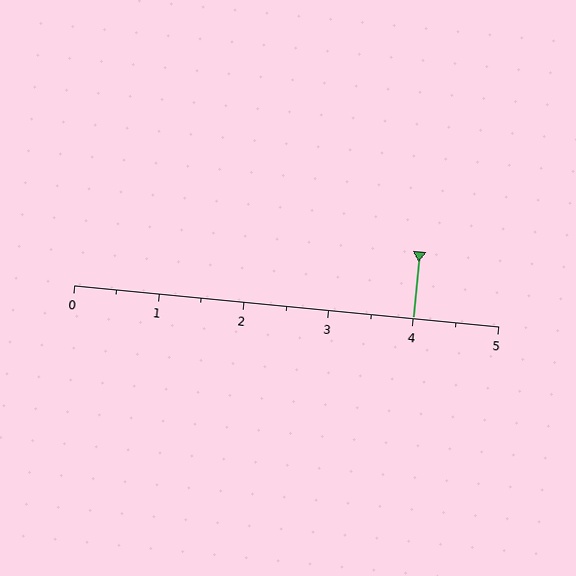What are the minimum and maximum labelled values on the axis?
The axis runs from 0 to 5.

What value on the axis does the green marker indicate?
The marker indicates approximately 4.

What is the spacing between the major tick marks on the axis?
The major ticks are spaced 1 apart.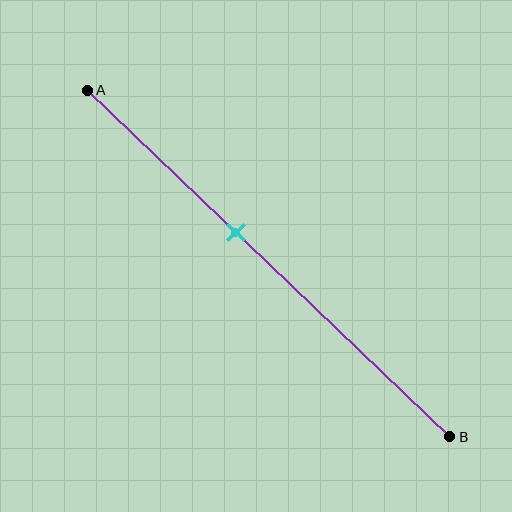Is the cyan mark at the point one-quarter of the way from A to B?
No, the mark is at about 40% from A, not at the 25% one-quarter point.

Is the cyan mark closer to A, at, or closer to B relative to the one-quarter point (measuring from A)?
The cyan mark is closer to point B than the one-quarter point of segment AB.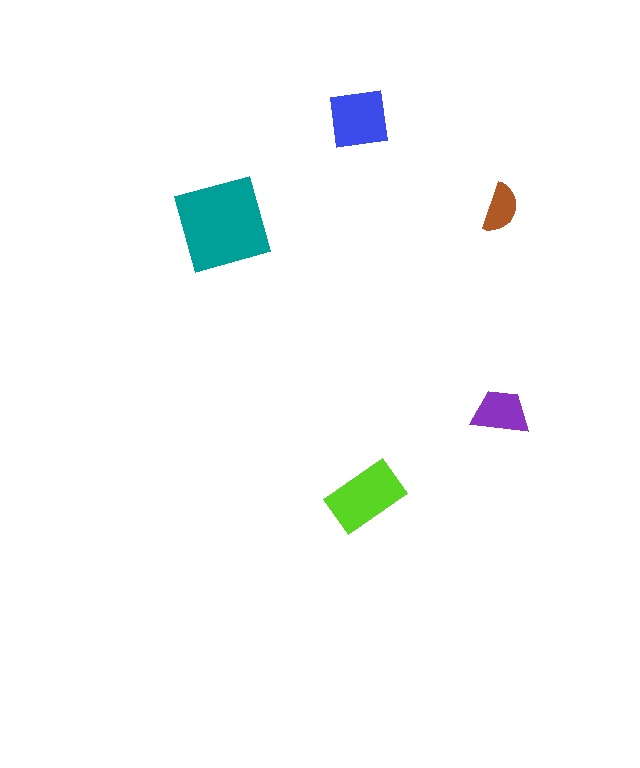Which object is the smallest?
The brown semicircle.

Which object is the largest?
The teal square.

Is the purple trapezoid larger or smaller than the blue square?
Smaller.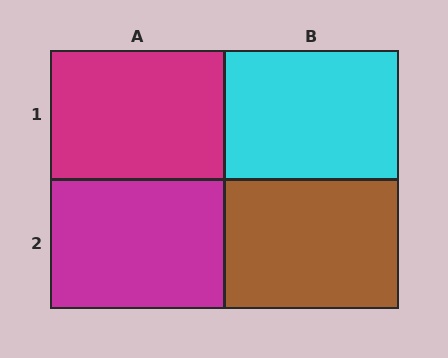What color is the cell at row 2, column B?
Brown.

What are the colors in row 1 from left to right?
Magenta, cyan.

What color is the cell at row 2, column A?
Magenta.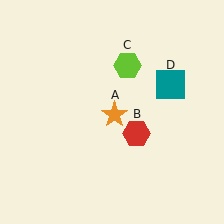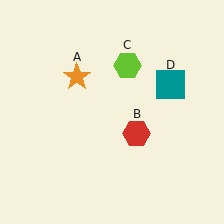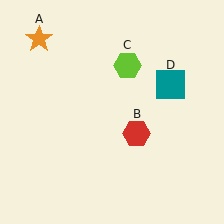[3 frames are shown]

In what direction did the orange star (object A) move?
The orange star (object A) moved up and to the left.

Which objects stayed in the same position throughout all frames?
Red hexagon (object B) and lime hexagon (object C) and teal square (object D) remained stationary.